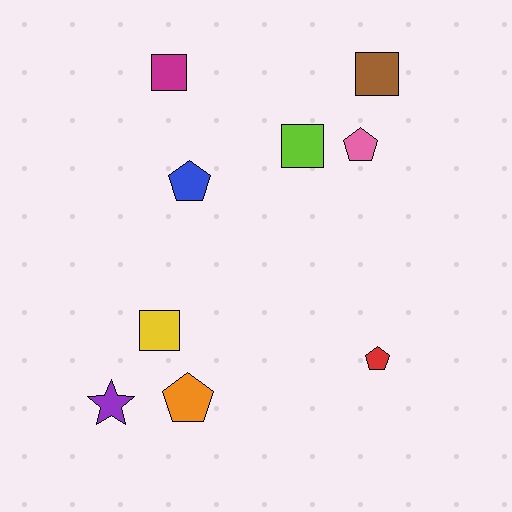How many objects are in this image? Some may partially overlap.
There are 9 objects.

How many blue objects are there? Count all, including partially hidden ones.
There is 1 blue object.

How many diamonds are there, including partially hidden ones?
There are no diamonds.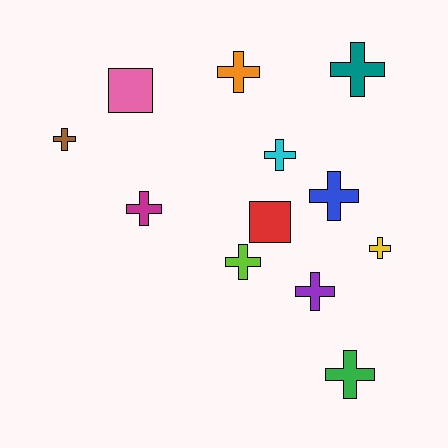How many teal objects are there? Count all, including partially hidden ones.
There is 1 teal object.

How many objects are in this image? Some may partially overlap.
There are 12 objects.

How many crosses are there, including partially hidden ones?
There are 10 crosses.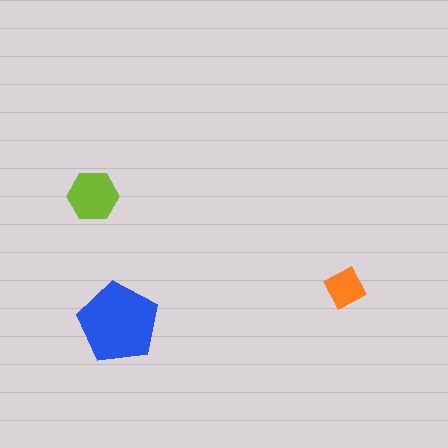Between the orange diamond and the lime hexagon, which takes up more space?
The lime hexagon.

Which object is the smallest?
The orange diamond.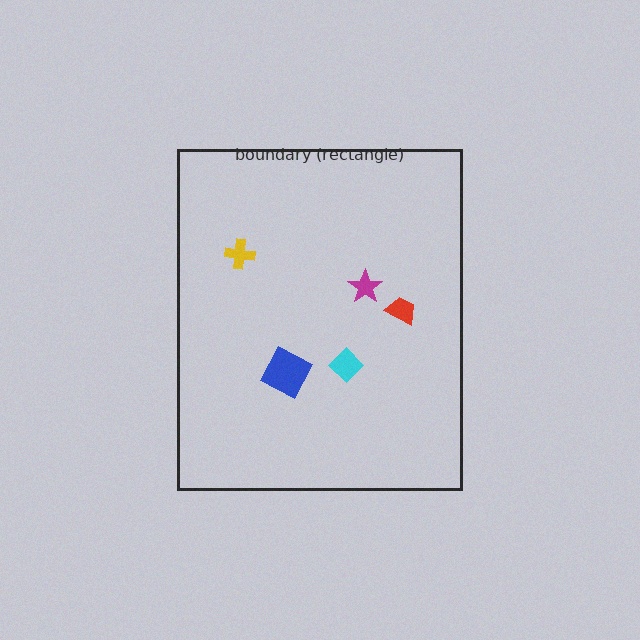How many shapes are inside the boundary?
5 inside, 0 outside.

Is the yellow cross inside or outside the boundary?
Inside.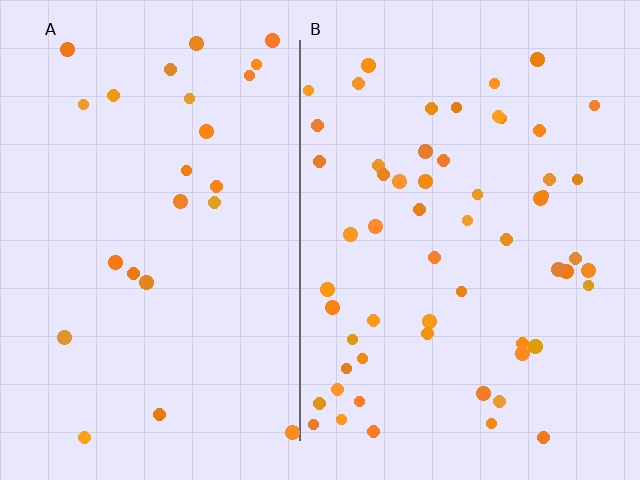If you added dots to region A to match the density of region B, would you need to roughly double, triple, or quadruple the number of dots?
Approximately double.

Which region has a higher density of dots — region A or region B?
B (the right).